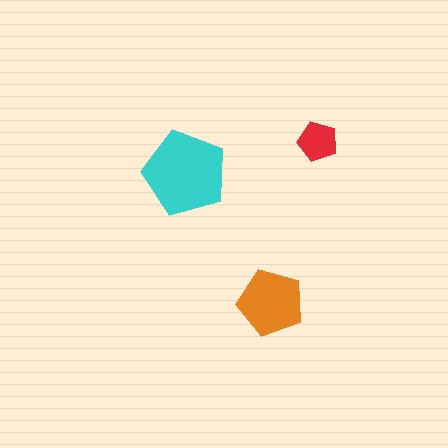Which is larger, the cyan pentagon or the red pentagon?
The cyan one.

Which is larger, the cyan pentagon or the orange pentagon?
The cyan one.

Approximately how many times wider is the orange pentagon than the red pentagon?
About 1.5 times wider.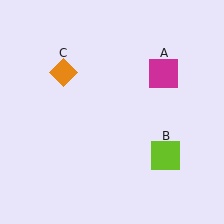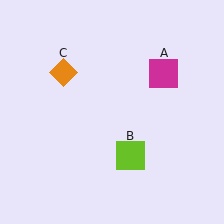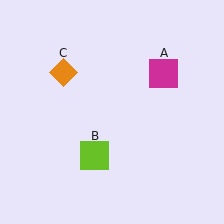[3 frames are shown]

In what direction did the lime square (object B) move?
The lime square (object B) moved left.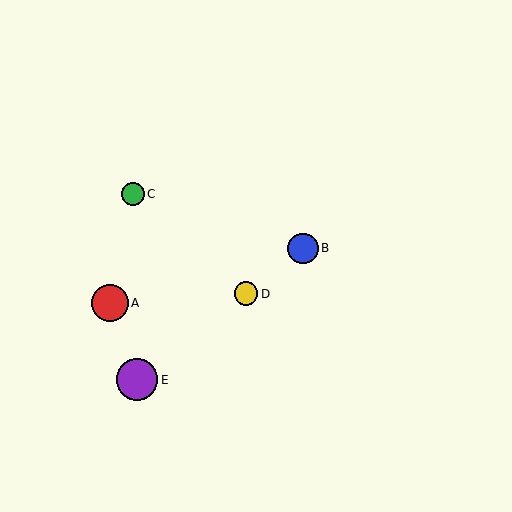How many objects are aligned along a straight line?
3 objects (B, D, E) are aligned along a straight line.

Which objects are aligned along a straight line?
Objects B, D, E are aligned along a straight line.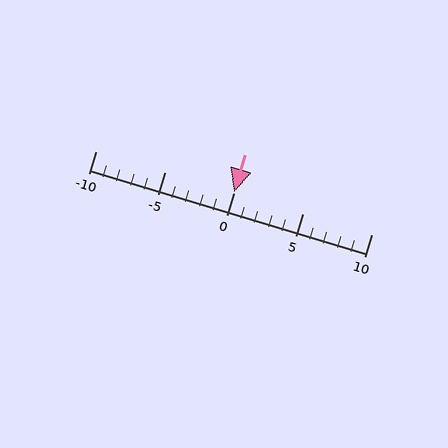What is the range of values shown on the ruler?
The ruler shows values from -10 to 10.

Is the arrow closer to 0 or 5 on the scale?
The arrow is closer to 0.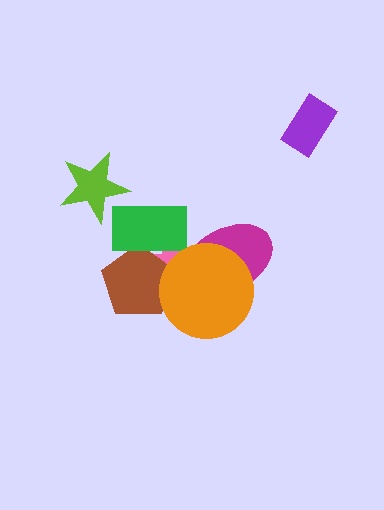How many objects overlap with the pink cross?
4 objects overlap with the pink cross.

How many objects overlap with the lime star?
0 objects overlap with the lime star.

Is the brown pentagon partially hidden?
Yes, it is partially covered by another shape.